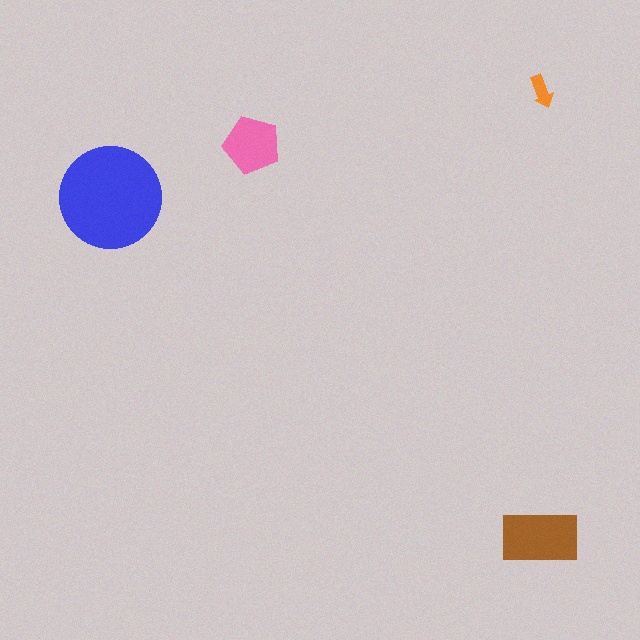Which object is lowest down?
The brown rectangle is bottommost.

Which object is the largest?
The blue circle.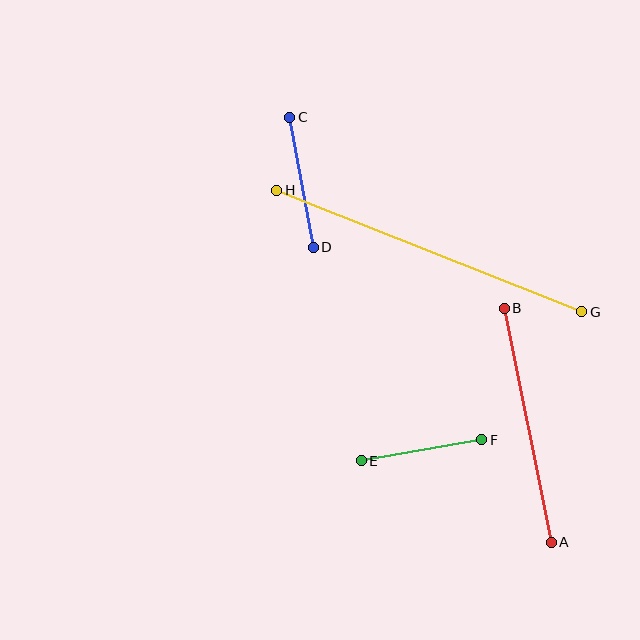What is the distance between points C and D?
The distance is approximately 132 pixels.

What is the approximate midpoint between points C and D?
The midpoint is at approximately (302, 182) pixels.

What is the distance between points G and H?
The distance is approximately 329 pixels.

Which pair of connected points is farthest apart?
Points G and H are farthest apart.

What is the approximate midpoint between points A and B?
The midpoint is at approximately (528, 425) pixels.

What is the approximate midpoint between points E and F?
The midpoint is at approximately (422, 450) pixels.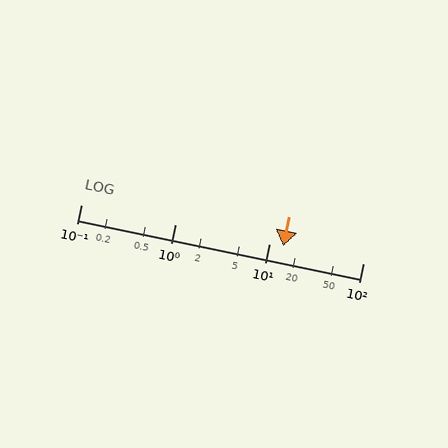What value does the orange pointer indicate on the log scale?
The pointer indicates approximately 14.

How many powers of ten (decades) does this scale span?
The scale spans 3 decades, from 0.1 to 100.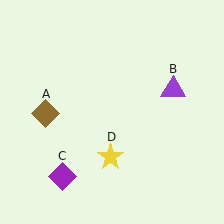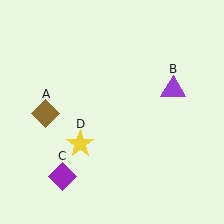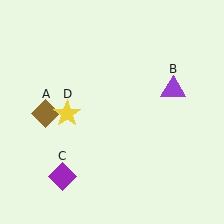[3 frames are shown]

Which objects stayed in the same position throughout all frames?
Brown diamond (object A) and purple triangle (object B) and purple diamond (object C) remained stationary.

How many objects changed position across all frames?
1 object changed position: yellow star (object D).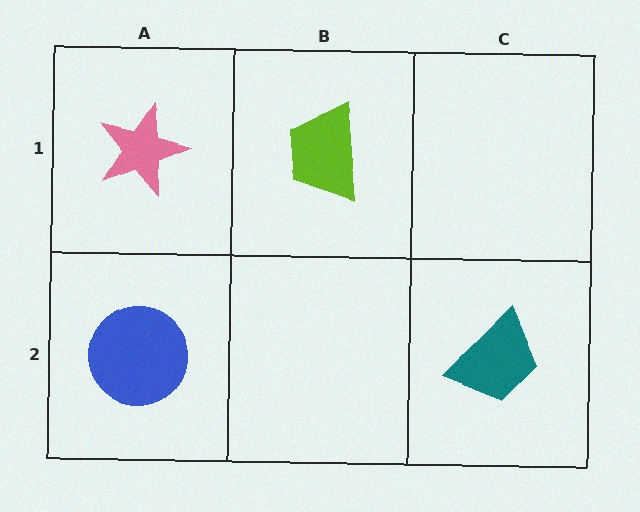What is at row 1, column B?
A lime trapezoid.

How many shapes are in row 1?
2 shapes.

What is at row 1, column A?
A pink star.